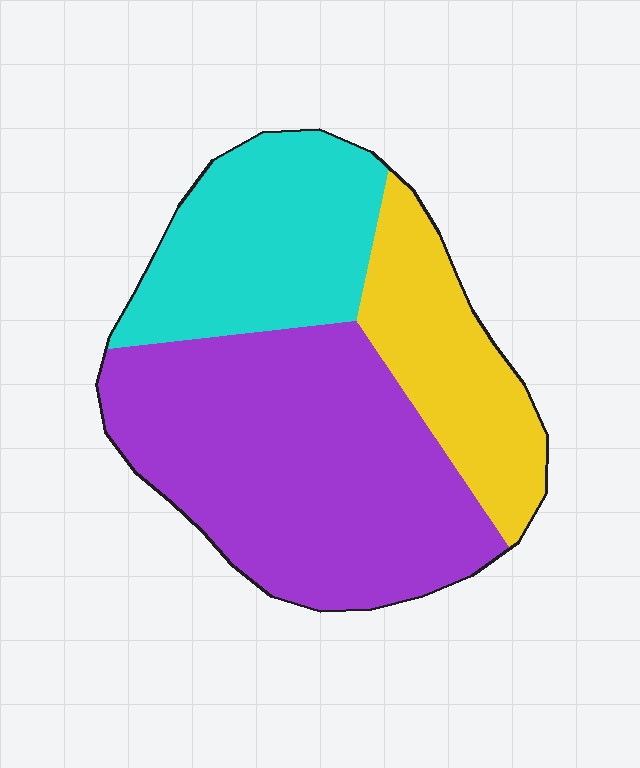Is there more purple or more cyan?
Purple.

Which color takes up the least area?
Yellow, at roughly 20%.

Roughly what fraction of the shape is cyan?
Cyan takes up about one quarter (1/4) of the shape.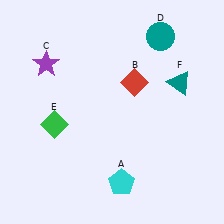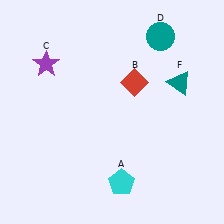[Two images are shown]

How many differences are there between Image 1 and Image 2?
There is 1 difference between the two images.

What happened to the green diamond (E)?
The green diamond (E) was removed in Image 2. It was in the bottom-left area of Image 1.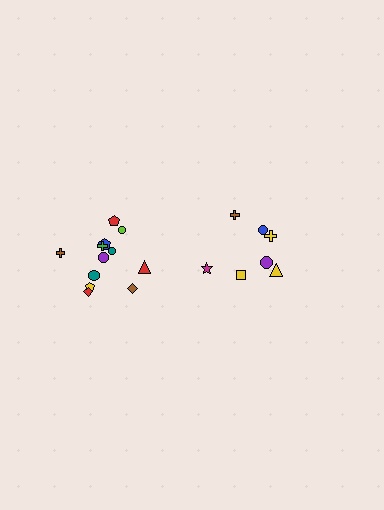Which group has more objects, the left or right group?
The left group.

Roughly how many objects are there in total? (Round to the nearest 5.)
Roughly 20 objects in total.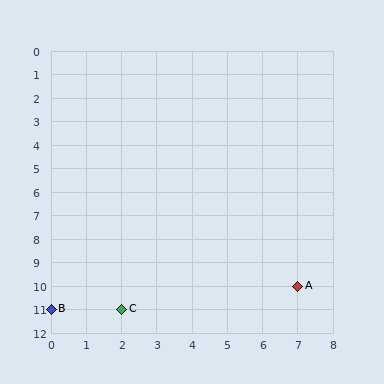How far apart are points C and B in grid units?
Points C and B are 2 columns apart.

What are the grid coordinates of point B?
Point B is at grid coordinates (0, 11).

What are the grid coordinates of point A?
Point A is at grid coordinates (7, 10).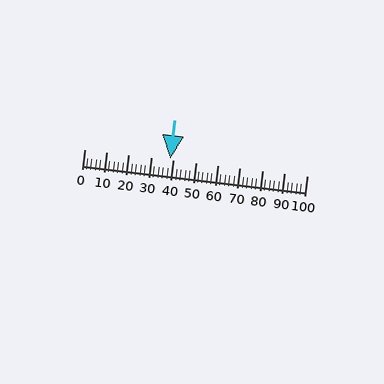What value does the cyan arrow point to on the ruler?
The cyan arrow points to approximately 39.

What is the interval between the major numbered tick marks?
The major tick marks are spaced 10 units apart.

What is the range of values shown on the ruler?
The ruler shows values from 0 to 100.